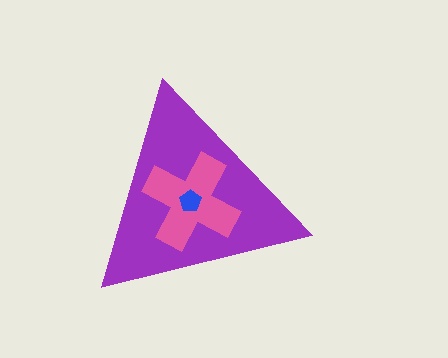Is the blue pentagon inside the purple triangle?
Yes.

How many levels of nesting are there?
3.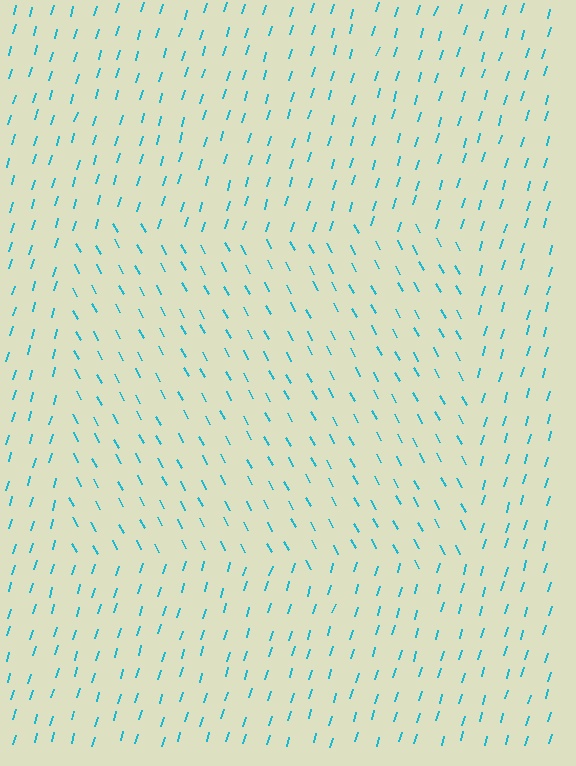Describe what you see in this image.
The image is filled with small cyan line segments. A rectangle region in the image has lines oriented differently from the surrounding lines, creating a visible texture boundary.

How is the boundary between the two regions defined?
The boundary is defined purely by a change in line orientation (approximately 45 degrees difference). All lines are the same color and thickness.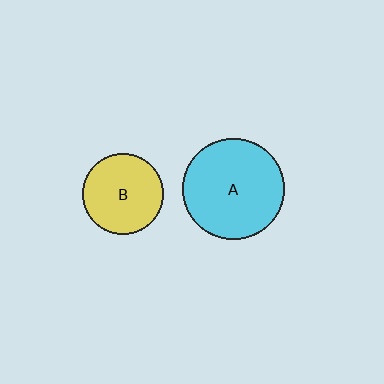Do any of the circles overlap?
No, none of the circles overlap.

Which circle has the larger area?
Circle A (cyan).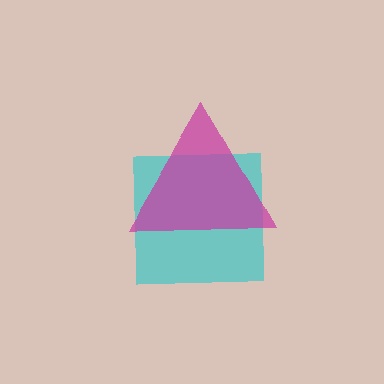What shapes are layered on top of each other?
The layered shapes are: a cyan square, a magenta triangle.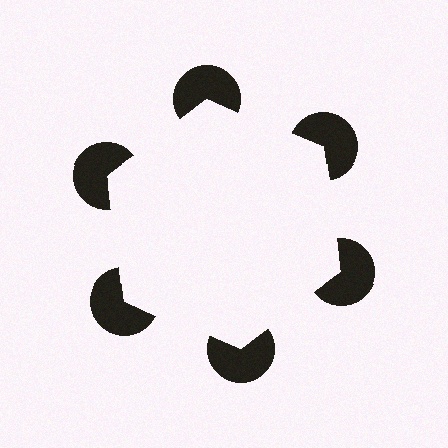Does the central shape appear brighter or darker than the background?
It typically appears slightly brighter than the background, even though no actual brightness change is drawn.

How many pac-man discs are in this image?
There are 6 — one at each vertex of the illusory hexagon.